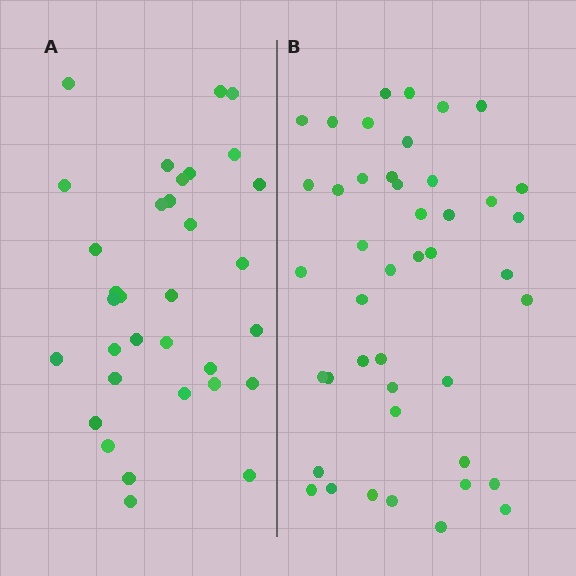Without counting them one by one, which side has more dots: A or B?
Region B (the right region) has more dots.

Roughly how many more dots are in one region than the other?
Region B has roughly 12 or so more dots than region A.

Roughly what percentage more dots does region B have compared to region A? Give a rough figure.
About 35% more.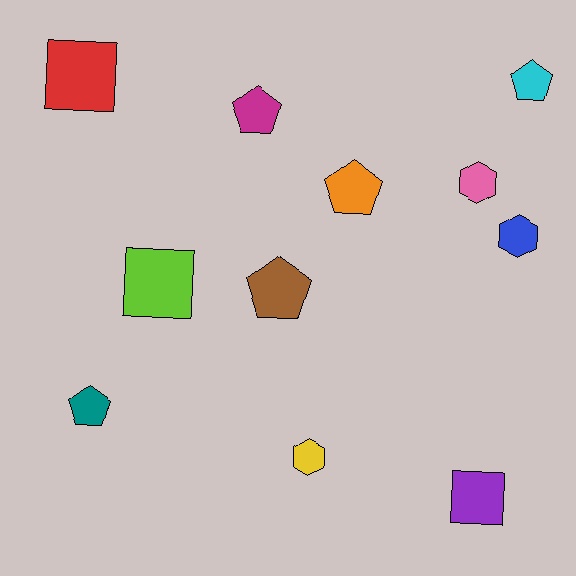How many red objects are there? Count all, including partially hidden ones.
There is 1 red object.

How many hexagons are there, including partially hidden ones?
There are 3 hexagons.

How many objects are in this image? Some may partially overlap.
There are 11 objects.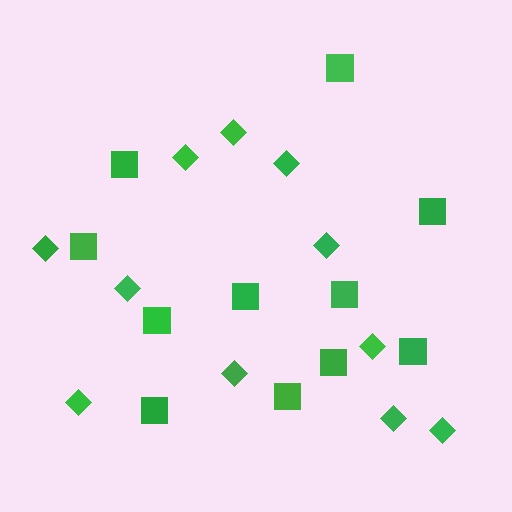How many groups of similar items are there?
There are 2 groups: one group of diamonds (11) and one group of squares (11).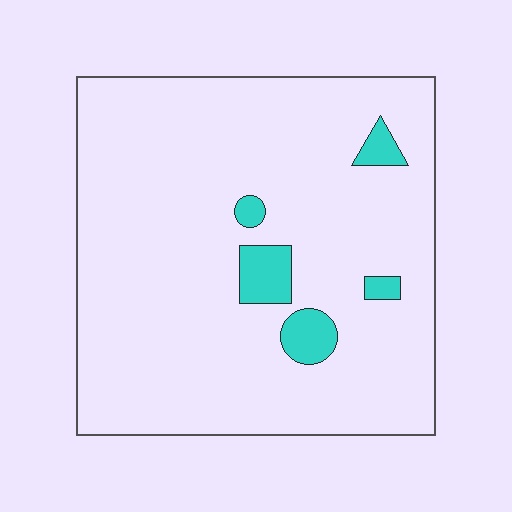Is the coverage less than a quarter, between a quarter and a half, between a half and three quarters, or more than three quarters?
Less than a quarter.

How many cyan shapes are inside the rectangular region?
5.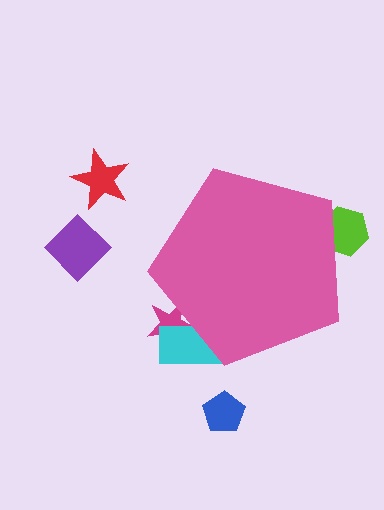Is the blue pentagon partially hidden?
No, the blue pentagon is fully visible.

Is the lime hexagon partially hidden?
Yes, the lime hexagon is partially hidden behind the pink pentagon.